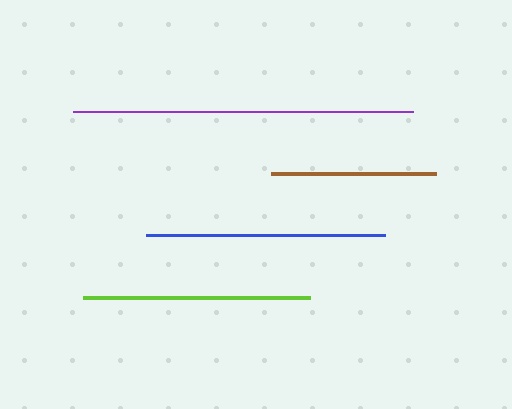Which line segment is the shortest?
The brown line is the shortest at approximately 165 pixels.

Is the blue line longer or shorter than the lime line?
The blue line is longer than the lime line.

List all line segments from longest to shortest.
From longest to shortest: purple, blue, lime, brown.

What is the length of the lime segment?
The lime segment is approximately 228 pixels long.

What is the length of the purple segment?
The purple segment is approximately 339 pixels long.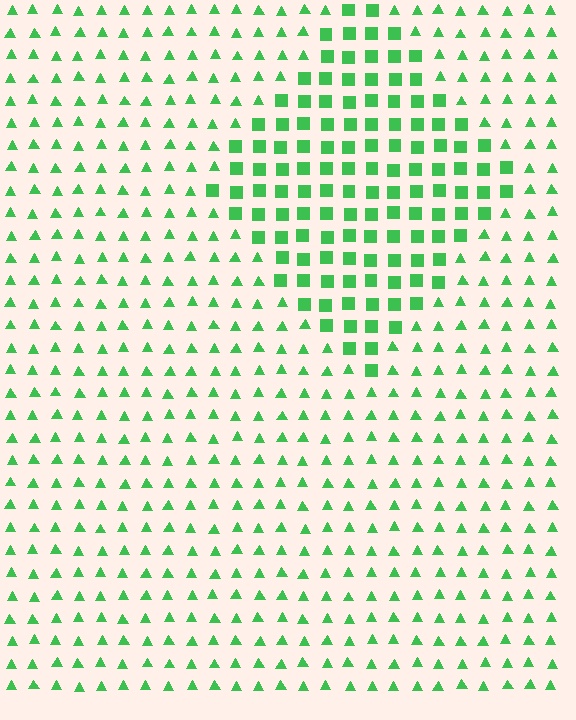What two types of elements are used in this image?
The image uses squares inside the diamond region and triangles outside it.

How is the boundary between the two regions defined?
The boundary is defined by a change in element shape: squares inside vs. triangles outside. All elements share the same color and spacing.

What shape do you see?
I see a diamond.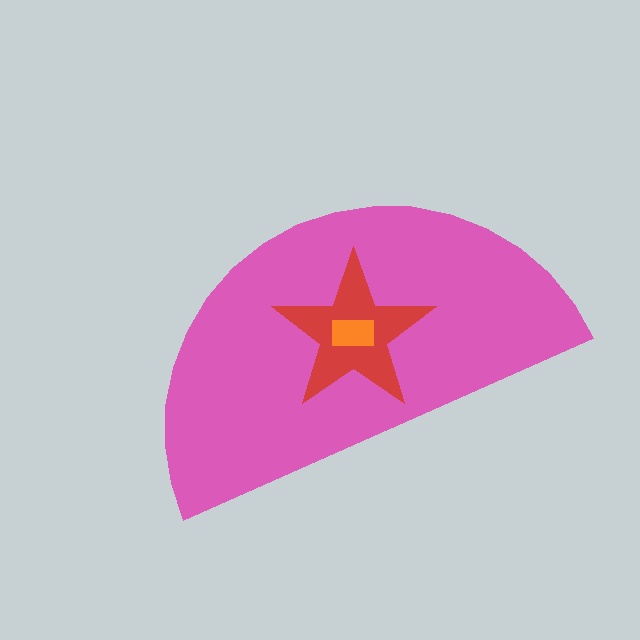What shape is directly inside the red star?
The orange rectangle.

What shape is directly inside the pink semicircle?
The red star.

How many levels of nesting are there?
3.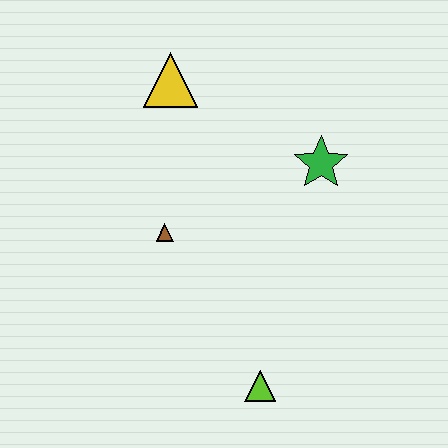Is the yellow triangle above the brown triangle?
Yes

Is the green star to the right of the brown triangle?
Yes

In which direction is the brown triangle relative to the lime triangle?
The brown triangle is above the lime triangle.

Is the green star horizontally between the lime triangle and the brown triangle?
No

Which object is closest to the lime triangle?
The brown triangle is closest to the lime triangle.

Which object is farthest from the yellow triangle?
The lime triangle is farthest from the yellow triangle.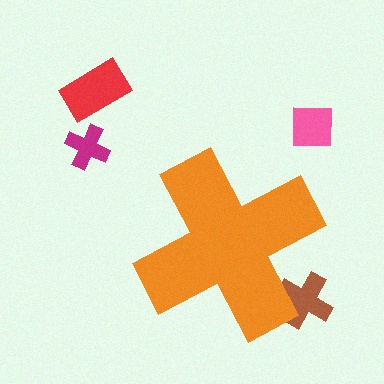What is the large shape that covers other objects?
An orange cross.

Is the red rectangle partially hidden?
No, the red rectangle is fully visible.